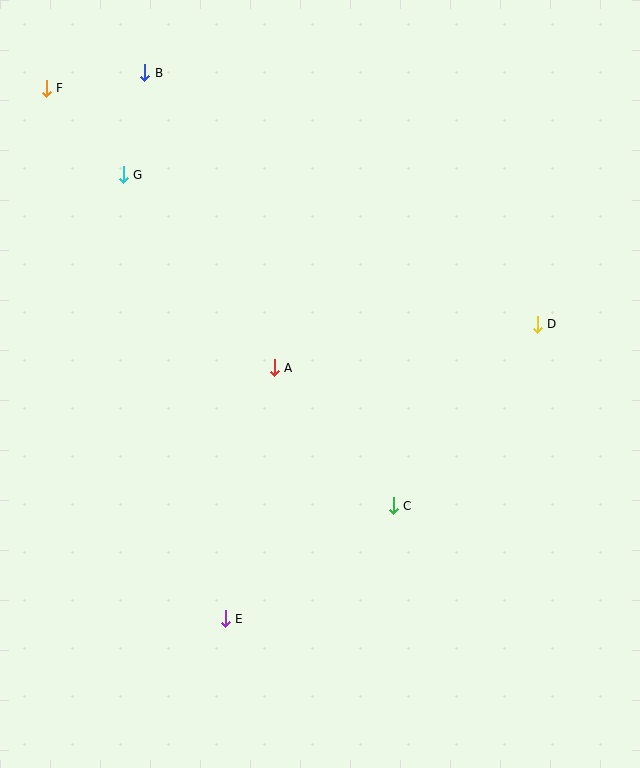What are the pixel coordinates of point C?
Point C is at (393, 506).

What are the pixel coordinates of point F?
Point F is at (46, 88).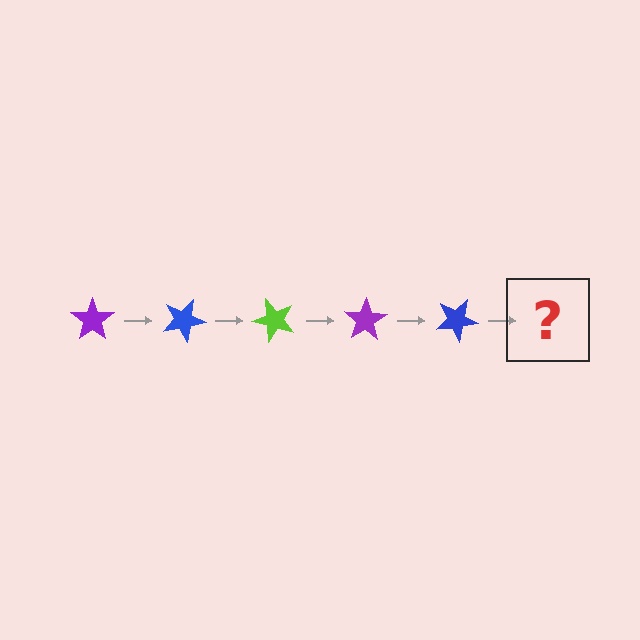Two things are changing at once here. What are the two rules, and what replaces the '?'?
The two rules are that it rotates 25 degrees each step and the color cycles through purple, blue, and lime. The '?' should be a lime star, rotated 125 degrees from the start.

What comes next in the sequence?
The next element should be a lime star, rotated 125 degrees from the start.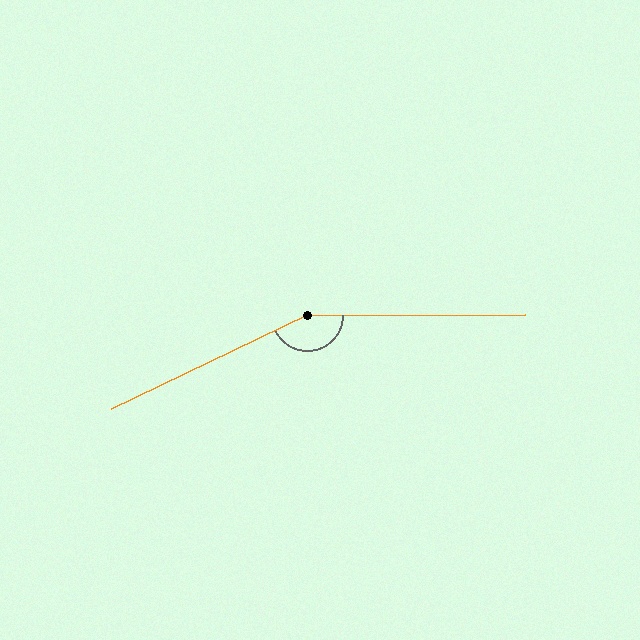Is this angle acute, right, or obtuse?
It is obtuse.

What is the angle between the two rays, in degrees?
Approximately 155 degrees.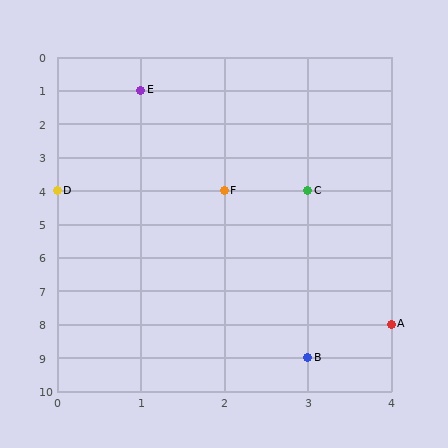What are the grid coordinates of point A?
Point A is at grid coordinates (4, 8).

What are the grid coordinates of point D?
Point D is at grid coordinates (0, 4).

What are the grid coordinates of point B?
Point B is at grid coordinates (3, 9).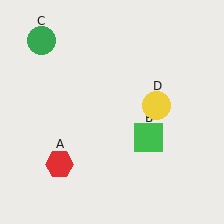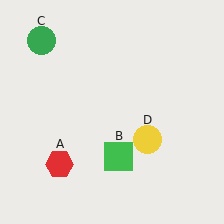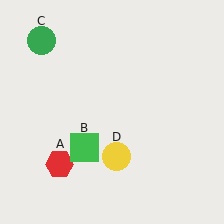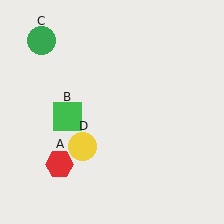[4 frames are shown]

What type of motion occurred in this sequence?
The green square (object B), yellow circle (object D) rotated clockwise around the center of the scene.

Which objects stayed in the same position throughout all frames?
Red hexagon (object A) and green circle (object C) remained stationary.